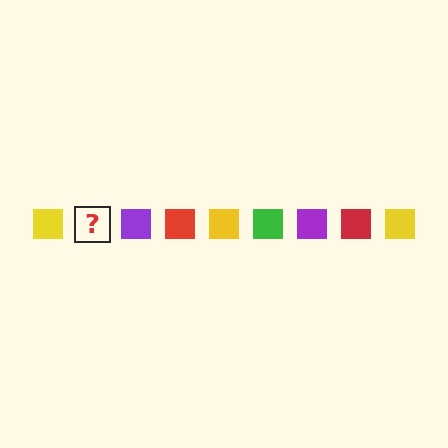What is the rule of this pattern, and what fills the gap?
The rule is that the pattern cycles through yellow, green, purple, red squares. The gap should be filled with a green square.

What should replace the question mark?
The question mark should be replaced with a green square.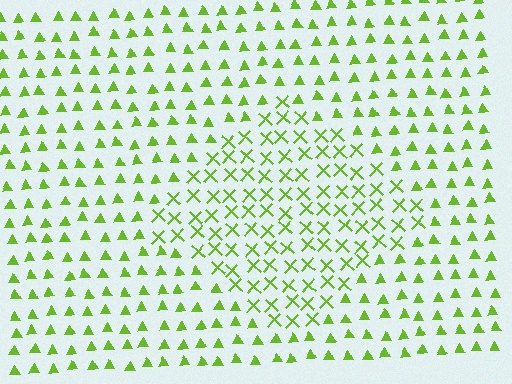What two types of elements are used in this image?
The image uses X marks inside the diamond region and triangles outside it.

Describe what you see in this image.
The image is filled with small lime elements arranged in a uniform grid. A diamond-shaped region contains X marks, while the surrounding area contains triangles. The boundary is defined purely by the change in element shape.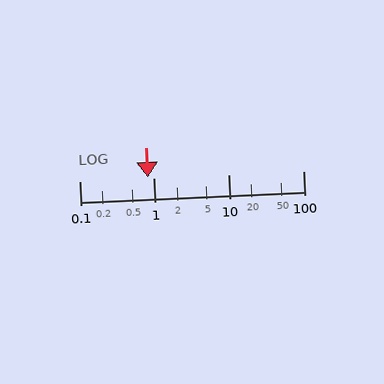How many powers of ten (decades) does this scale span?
The scale spans 3 decades, from 0.1 to 100.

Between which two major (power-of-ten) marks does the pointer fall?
The pointer is between 0.1 and 1.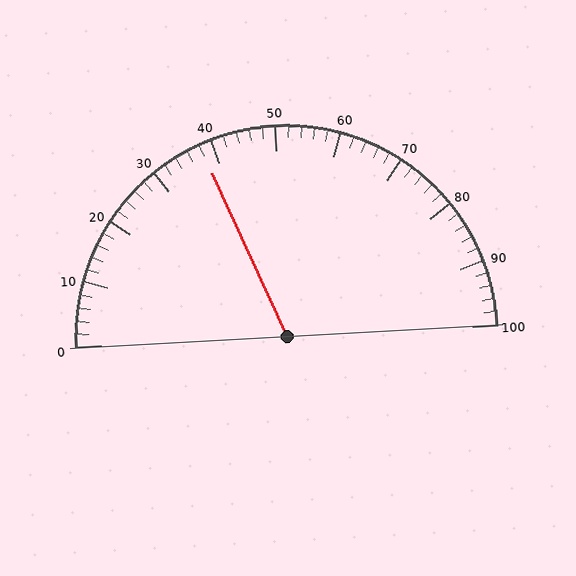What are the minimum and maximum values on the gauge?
The gauge ranges from 0 to 100.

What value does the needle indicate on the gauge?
The needle indicates approximately 38.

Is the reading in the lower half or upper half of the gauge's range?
The reading is in the lower half of the range (0 to 100).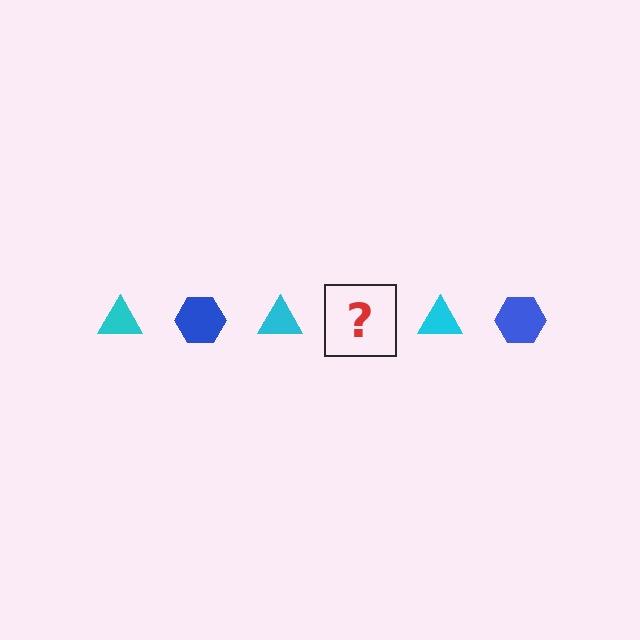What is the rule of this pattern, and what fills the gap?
The rule is that the pattern alternates between cyan triangle and blue hexagon. The gap should be filled with a blue hexagon.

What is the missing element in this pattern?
The missing element is a blue hexagon.